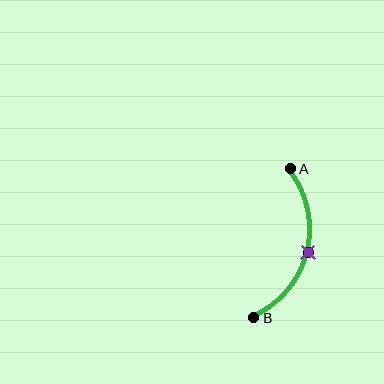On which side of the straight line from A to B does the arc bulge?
The arc bulges to the right of the straight line connecting A and B.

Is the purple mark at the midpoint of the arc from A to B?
Yes. The purple mark lies on the arc at equal arc-length from both A and B — it is the arc midpoint.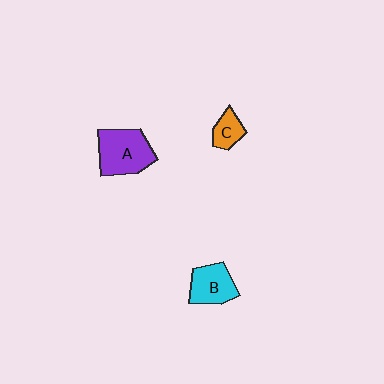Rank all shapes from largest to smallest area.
From largest to smallest: A (purple), B (cyan), C (orange).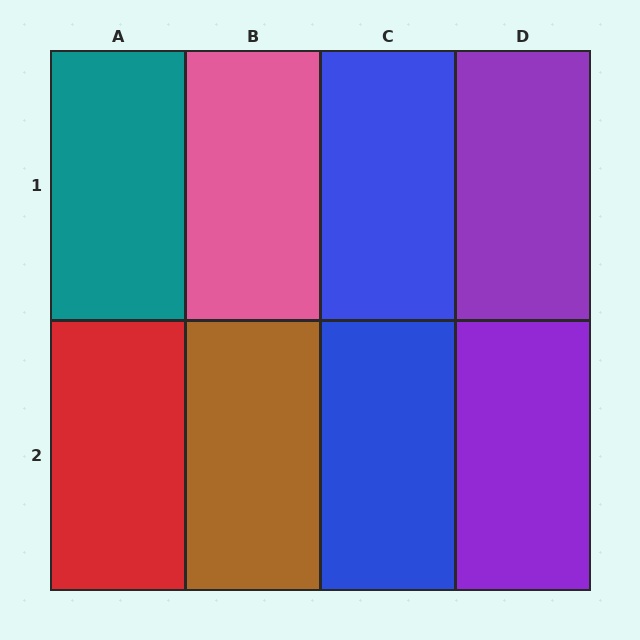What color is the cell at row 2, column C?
Blue.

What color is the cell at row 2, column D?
Purple.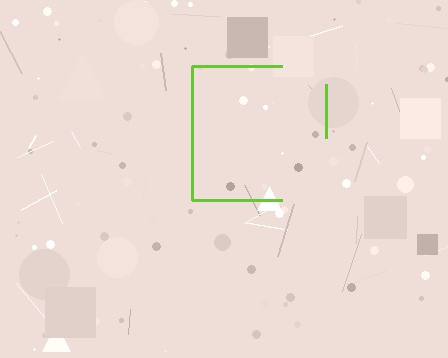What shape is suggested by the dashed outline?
The dashed outline suggests a square.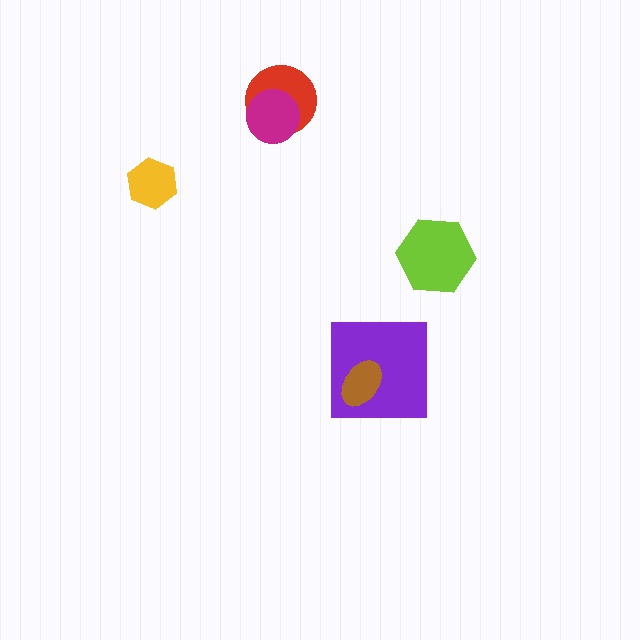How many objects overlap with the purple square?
1 object overlaps with the purple square.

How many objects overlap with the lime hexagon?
0 objects overlap with the lime hexagon.